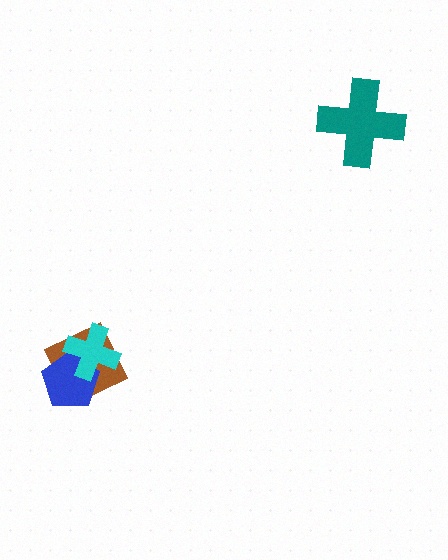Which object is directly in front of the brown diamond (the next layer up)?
The blue pentagon is directly in front of the brown diamond.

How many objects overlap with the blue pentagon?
2 objects overlap with the blue pentagon.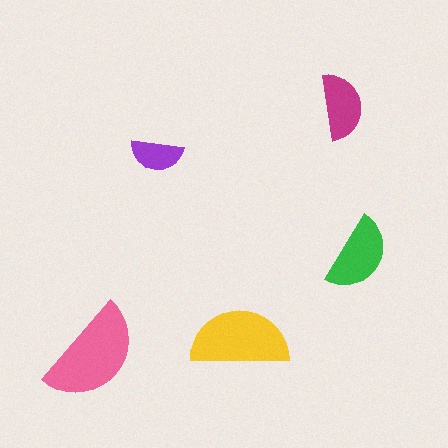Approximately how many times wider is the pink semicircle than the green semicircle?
About 1.5 times wider.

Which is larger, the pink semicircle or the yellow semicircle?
The pink one.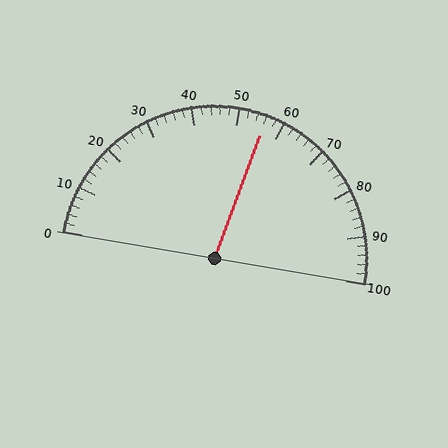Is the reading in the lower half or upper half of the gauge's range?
The reading is in the upper half of the range (0 to 100).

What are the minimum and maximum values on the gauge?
The gauge ranges from 0 to 100.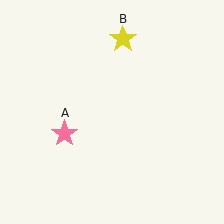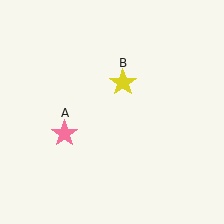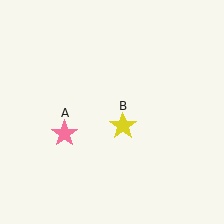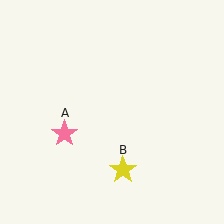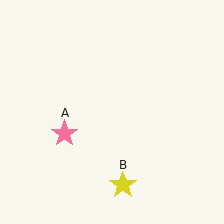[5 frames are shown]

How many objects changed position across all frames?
1 object changed position: yellow star (object B).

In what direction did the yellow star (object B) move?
The yellow star (object B) moved down.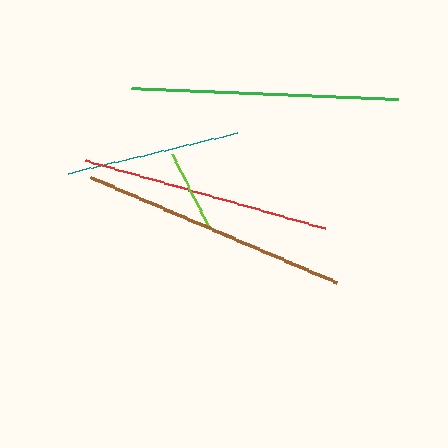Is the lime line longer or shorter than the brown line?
The brown line is longer than the lime line.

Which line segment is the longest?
The brown line is the longest at approximately 268 pixels.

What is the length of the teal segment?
The teal segment is approximately 173 pixels long.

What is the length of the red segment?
The red segment is approximately 249 pixels long.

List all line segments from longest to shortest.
From longest to shortest: brown, green, red, teal, lime.